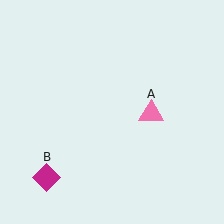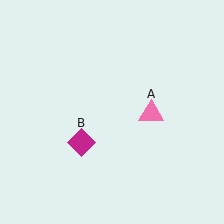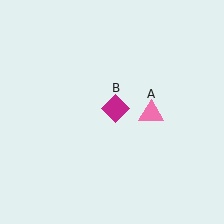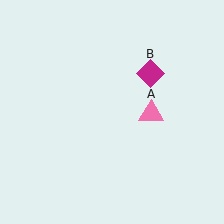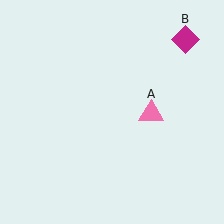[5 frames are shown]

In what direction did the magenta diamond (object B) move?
The magenta diamond (object B) moved up and to the right.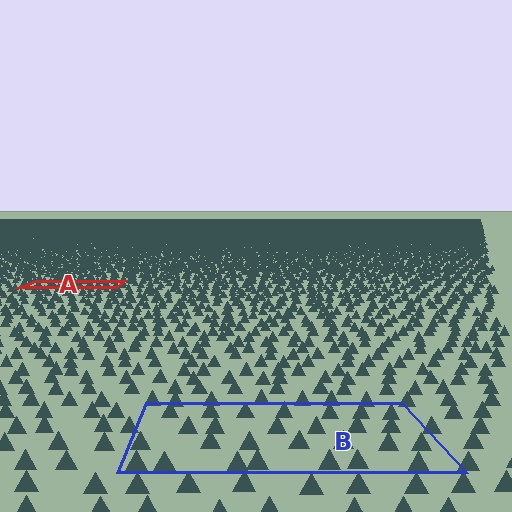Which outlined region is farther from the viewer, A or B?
Region A is farther from the viewer — the texture elements inside it appear smaller and more densely packed.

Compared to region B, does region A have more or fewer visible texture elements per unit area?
Region A has more texture elements per unit area — they are packed more densely because it is farther away.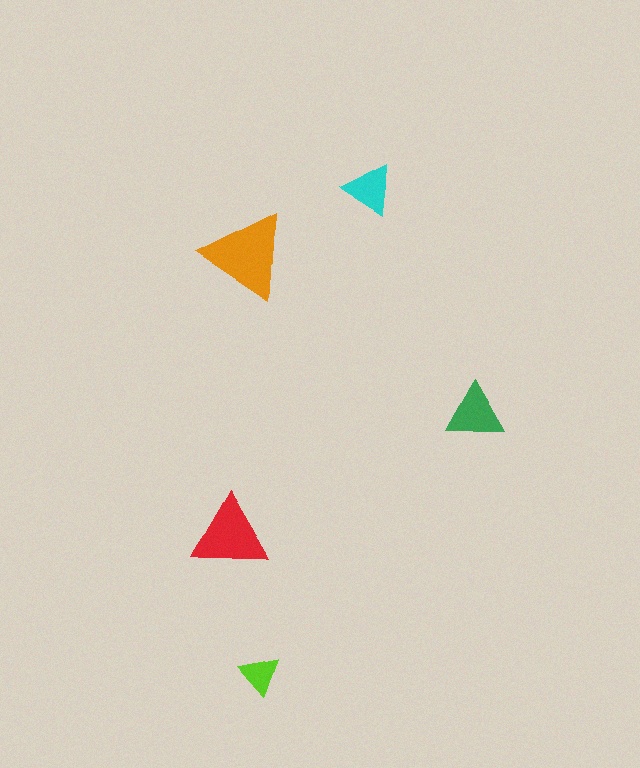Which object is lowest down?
The lime triangle is bottommost.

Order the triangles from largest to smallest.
the orange one, the red one, the green one, the cyan one, the lime one.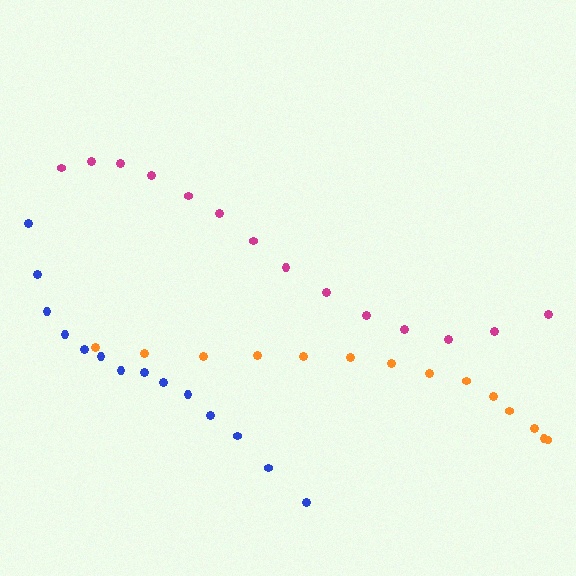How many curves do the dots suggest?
There are 3 distinct paths.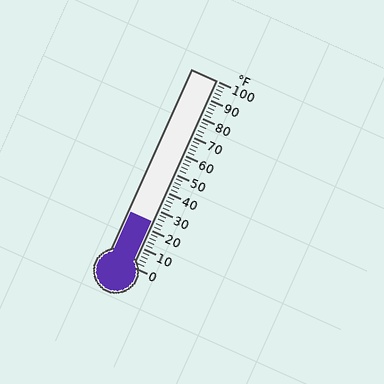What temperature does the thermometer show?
The thermometer shows approximately 24°F.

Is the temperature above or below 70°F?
The temperature is below 70°F.